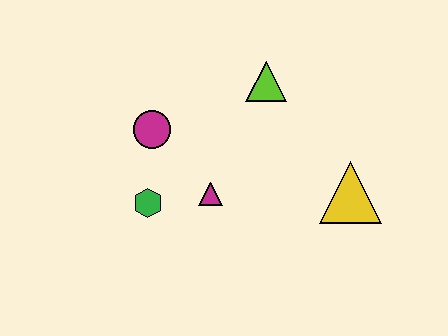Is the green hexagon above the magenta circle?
No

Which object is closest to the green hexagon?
The magenta triangle is closest to the green hexagon.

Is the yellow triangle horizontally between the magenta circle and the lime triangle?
No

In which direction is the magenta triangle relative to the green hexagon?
The magenta triangle is to the right of the green hexagon.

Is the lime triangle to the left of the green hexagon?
No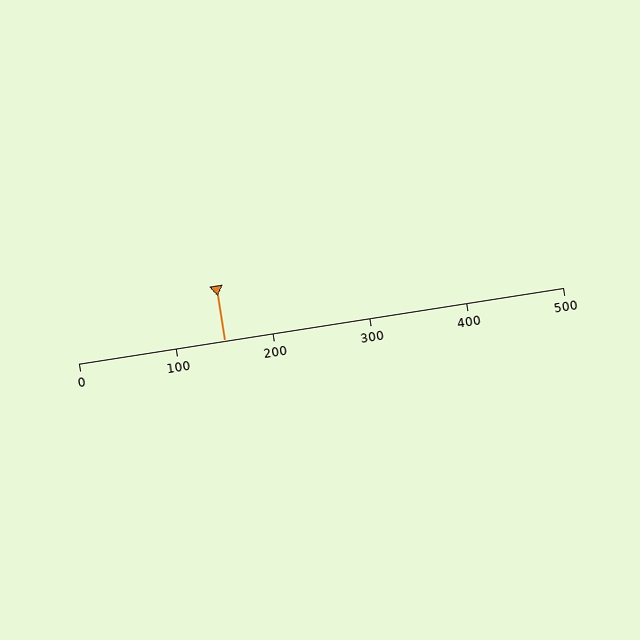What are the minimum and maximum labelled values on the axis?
The axis runs from 0 to 500.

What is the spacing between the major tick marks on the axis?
The major ticks are spaced 100 apart.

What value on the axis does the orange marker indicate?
The marker indicates approximately 150.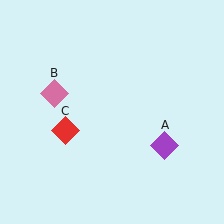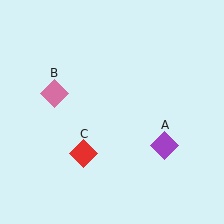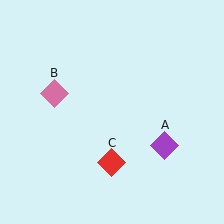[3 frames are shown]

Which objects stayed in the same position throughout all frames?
Purple diamond (object A) and pink diamond (object B) remained stationary.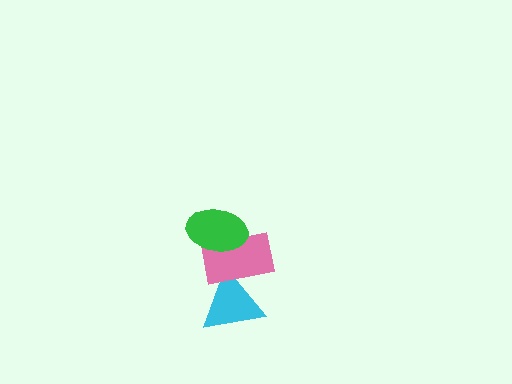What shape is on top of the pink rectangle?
The green ellipse is on top of the pink rectangle.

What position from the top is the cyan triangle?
The cyan triangle is 3rd from the top.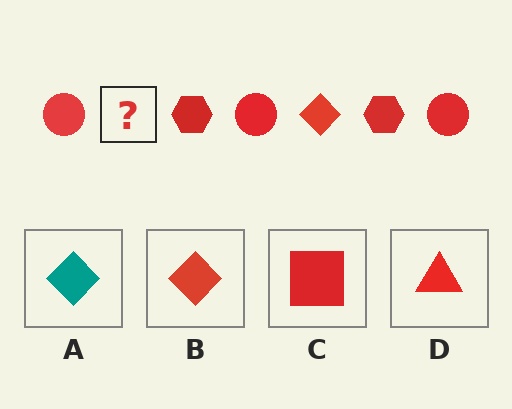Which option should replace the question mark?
Option B.